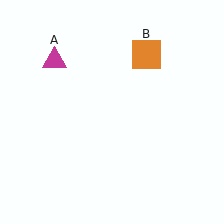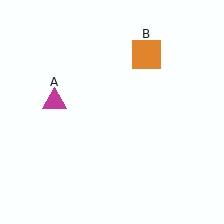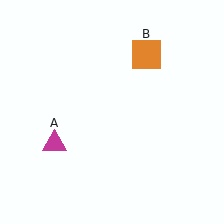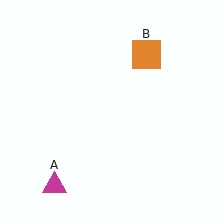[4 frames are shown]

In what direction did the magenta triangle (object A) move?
The magenta triangle (object A) moved down.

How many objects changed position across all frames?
1 object changed position: magenta triangle (object A).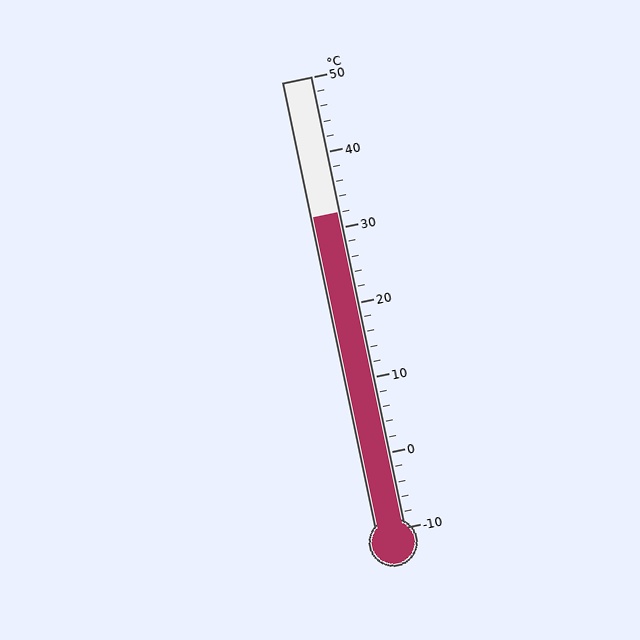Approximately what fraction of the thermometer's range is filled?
The thermometer is filled to approximately 70% of its range.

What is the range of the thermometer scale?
The thermometer scale ranges from -10°C to 50°C.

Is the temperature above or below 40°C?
The temperature is below 40°C.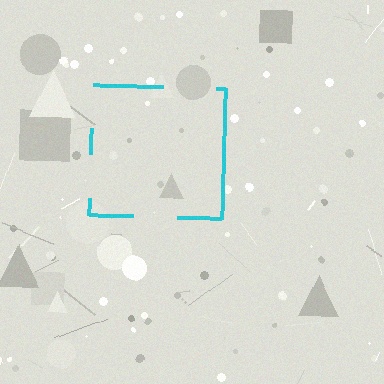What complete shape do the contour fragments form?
The contour fragments form a square.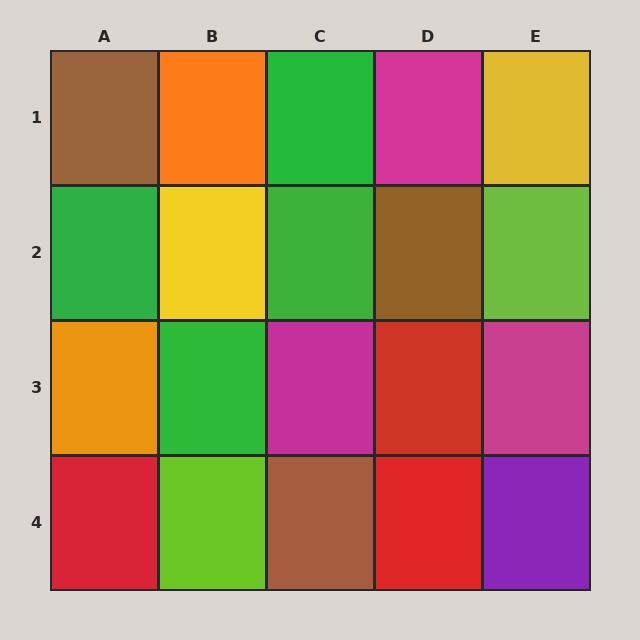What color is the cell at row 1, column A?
Brown.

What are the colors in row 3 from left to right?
Orange, green, magenta, red, magenta.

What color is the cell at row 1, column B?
Orange.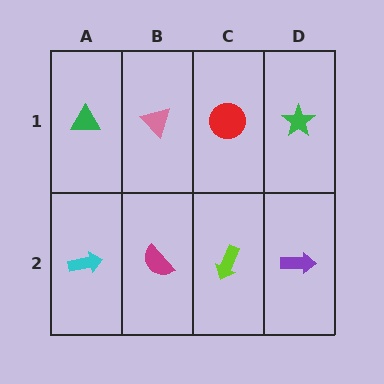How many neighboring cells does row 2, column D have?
2.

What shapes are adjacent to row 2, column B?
A pink triangle (row 1, column B), a cyan arrow (row 2, column A), a lime arrow (row 2, column C).